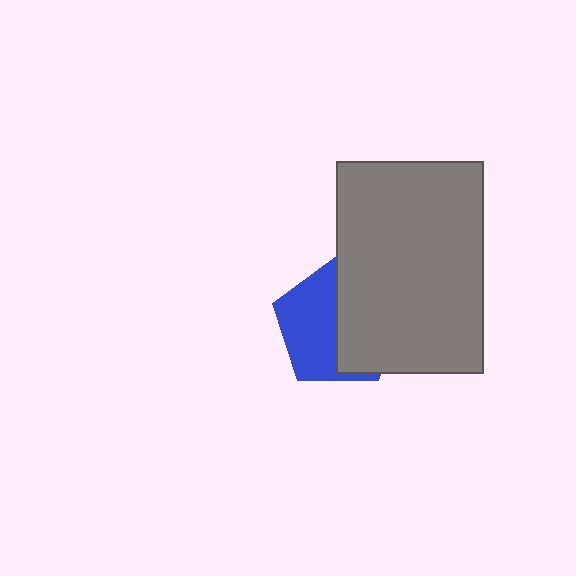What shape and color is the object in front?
The object in front is a gray rectangle.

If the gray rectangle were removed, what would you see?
You would see the complete blue pentagon.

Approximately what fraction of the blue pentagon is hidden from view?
Roughly 49% of the blue pentagon is hidden behind the gray rectangle.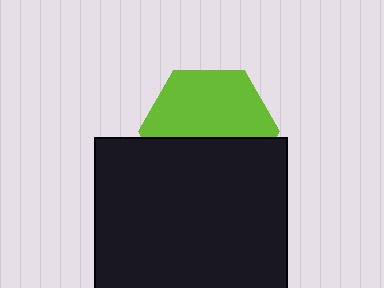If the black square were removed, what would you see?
You would see the complete lime hexagon.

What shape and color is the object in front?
The object in front is a black square.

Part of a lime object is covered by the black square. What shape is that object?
It is a hexagon.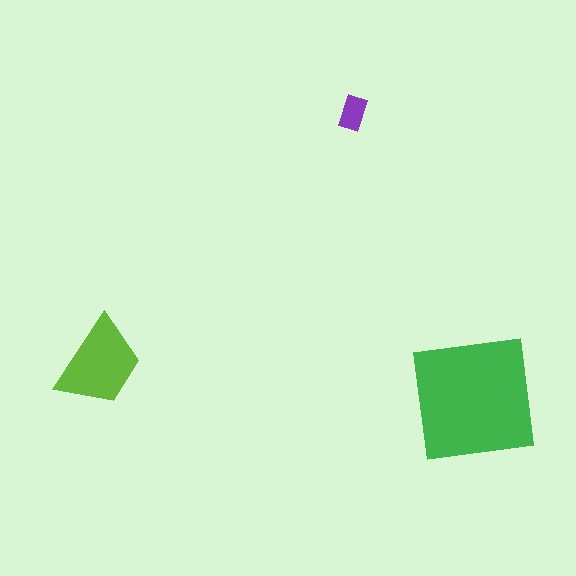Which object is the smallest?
The purple rectangle.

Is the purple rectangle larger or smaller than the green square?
Smaller.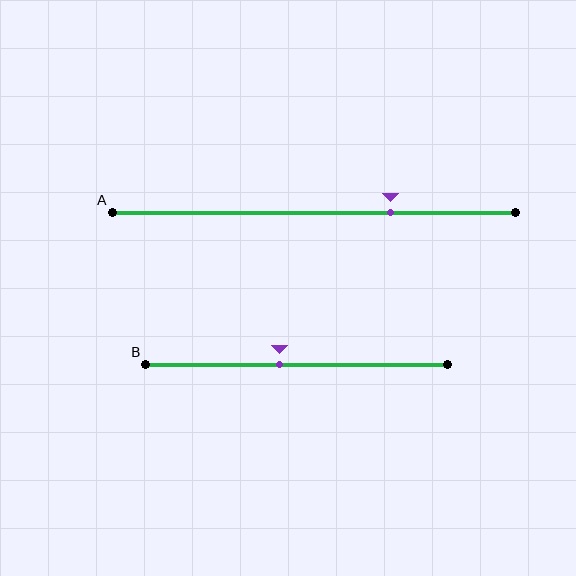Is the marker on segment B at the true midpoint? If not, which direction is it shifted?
No, the marker on segment B is shifted to the left by about 6% of the segment length.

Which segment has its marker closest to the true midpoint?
Segment B has its marker closest to the true midpoint.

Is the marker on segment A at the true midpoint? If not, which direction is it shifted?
No, the marker on segment A is shifted to the right by about 19% of the segment length.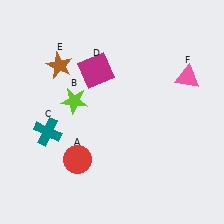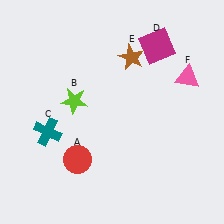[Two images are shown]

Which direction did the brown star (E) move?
The brown star (E) moved right.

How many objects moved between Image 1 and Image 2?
2 objects moved between the two images.